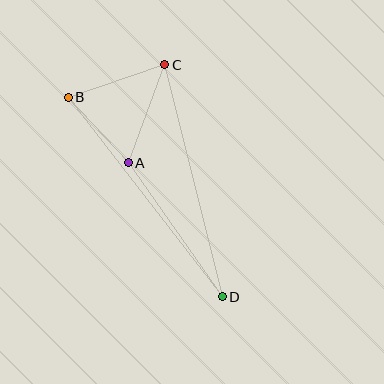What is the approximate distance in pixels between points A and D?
The distance between A and D is approximately 164 pixels.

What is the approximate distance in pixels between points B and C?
The distance between B and C is approximately 102 pixels.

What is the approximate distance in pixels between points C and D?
The distance between C and D is approximately 239 pixels.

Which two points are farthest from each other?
Points B and D are farthest from each other.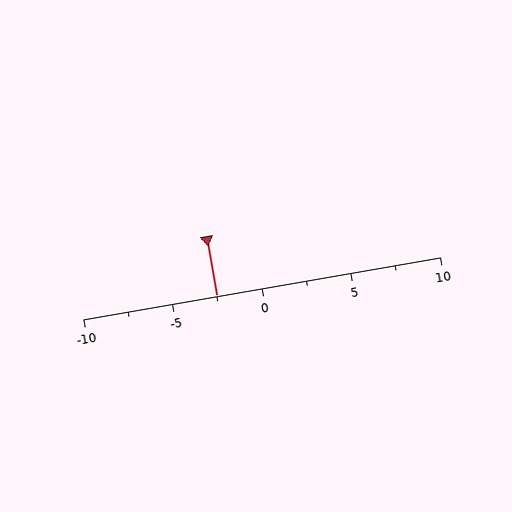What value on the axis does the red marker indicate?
The marker indicates approximately -2.5.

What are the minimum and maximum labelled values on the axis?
The axis runs from -10 to 10.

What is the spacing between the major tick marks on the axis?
The major ticks are spaced 5 apart.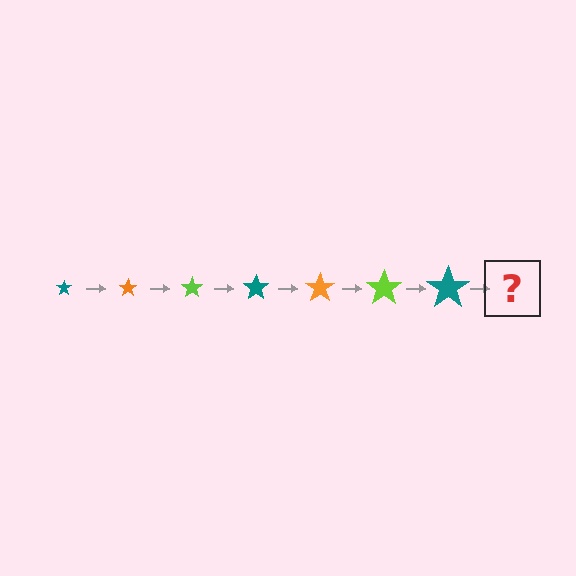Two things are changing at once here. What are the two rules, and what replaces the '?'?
The two rules are that the star grows larger each step and the color cycles through teal, orange, and lime. The '?' should be an orange star, larger than the previous one.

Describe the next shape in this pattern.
It should be an orange star, larger than the previous one.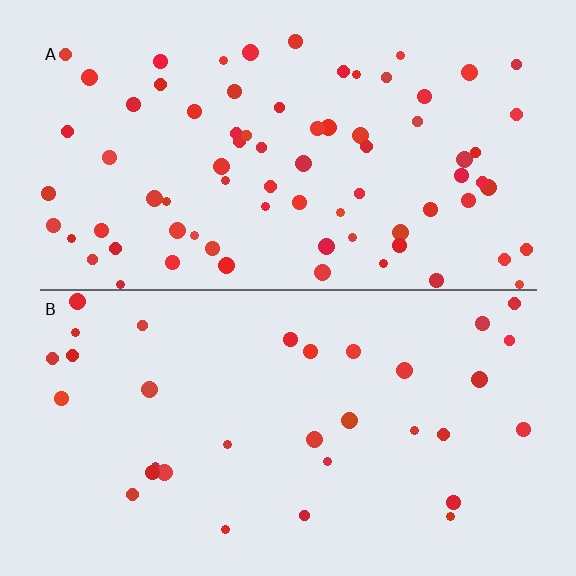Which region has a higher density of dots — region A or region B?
A (the top).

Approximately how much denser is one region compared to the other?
Approximately 2.3× — region A over region B.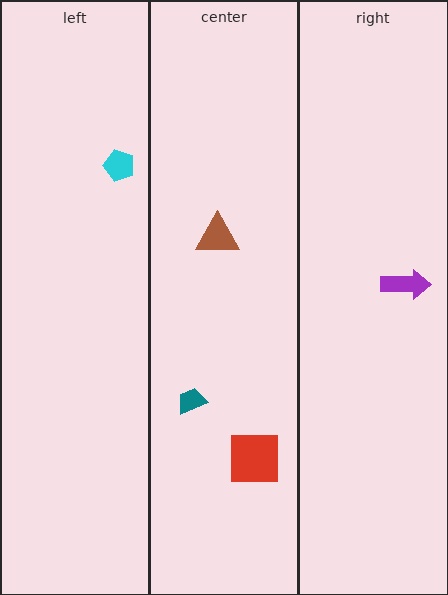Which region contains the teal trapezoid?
The center region.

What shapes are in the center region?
The red square, the teal trapezoid, the brown triangle.